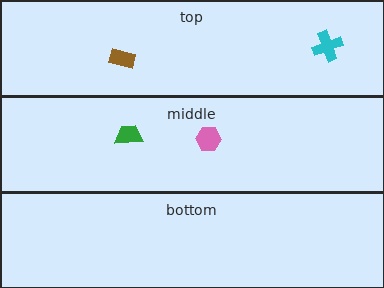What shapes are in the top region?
The cyan cross, the brown rectangle.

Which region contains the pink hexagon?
The middle region.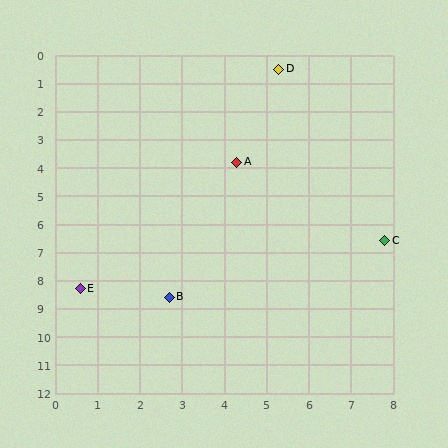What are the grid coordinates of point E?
Point E is at approximately (0.6, 8.3).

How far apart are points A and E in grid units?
Points A and E are about 5.8 grid units apart.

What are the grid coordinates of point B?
Point B is at approximately (2.7, 8.6).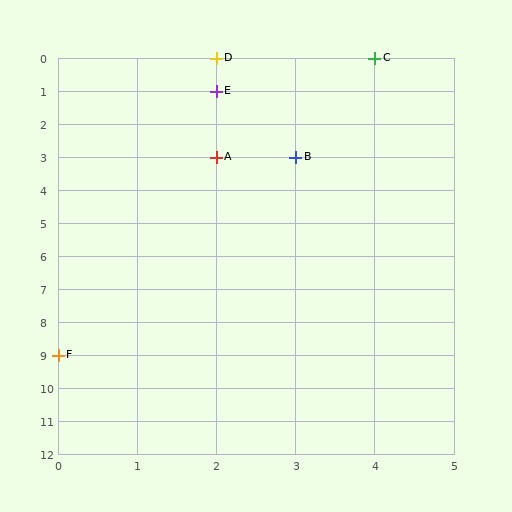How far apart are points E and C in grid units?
Points E and C are 2 columns and 1 row apart (about 2.2 grid units diagonally).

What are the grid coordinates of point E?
Point E is at grid coordinates (2, 1).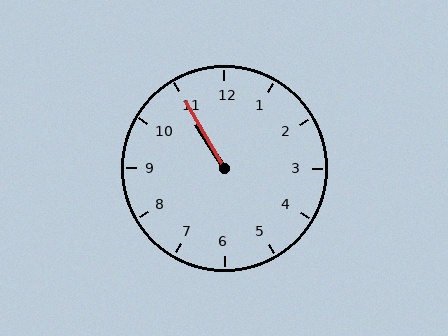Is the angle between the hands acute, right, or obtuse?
It is acute.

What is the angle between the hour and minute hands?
Approximately 2 degrees.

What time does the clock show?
10:55.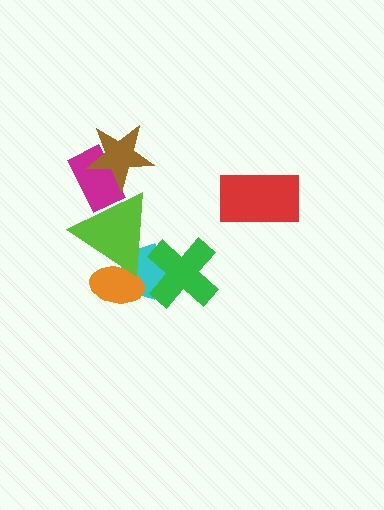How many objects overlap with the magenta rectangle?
2 objects overlap with the magenta rectangle.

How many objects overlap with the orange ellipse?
2 objects overlap with the orange ellipse.